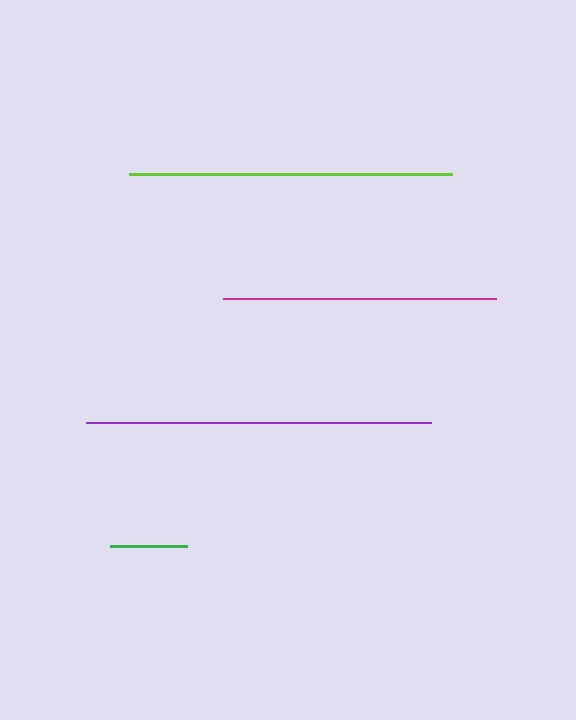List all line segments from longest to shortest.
From longest to shortest: purple, lime, magenta, green.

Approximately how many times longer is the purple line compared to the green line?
The purple line is approximately 4.5 times the length of the green line.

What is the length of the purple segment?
The purple segment is approximately 346 pixels long.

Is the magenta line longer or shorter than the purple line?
The purple line is longer than the magenta line.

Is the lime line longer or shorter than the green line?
The lime line is longer than the green line.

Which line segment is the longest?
The purple line is the longest at approximately 346 pixels.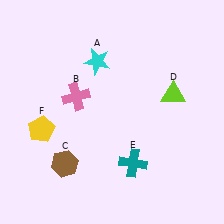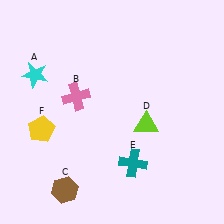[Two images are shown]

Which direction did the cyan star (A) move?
The cyan star (A) moved left.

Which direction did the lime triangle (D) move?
The lime triangle (D) moved down.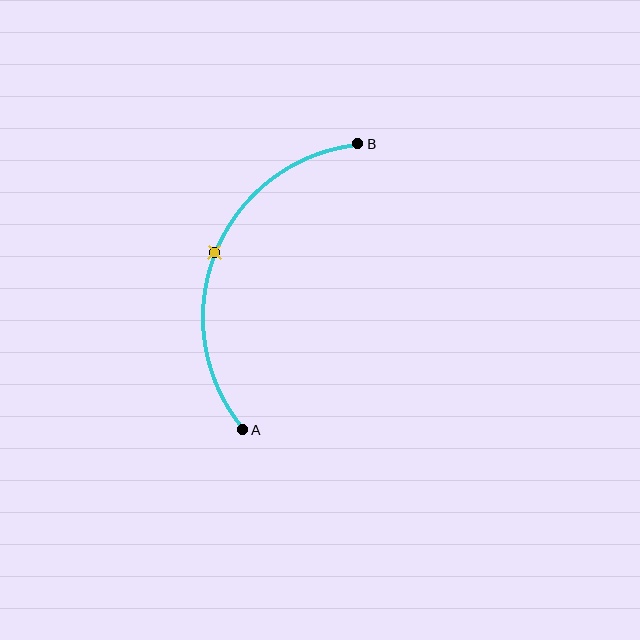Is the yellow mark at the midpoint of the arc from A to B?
Yes. The yellow mark lies on the arc at equal arc-length from both A and B — it is the arc midpoint.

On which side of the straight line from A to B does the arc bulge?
The arc bulges to the left of the straight line connecting A and B.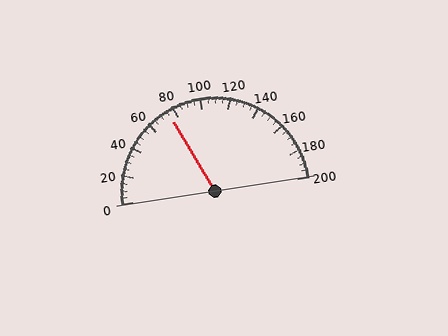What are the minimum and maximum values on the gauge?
The gauge ranges from 0 to 200.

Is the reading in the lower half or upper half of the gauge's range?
The reading is in the lower half of the range (0 to 200).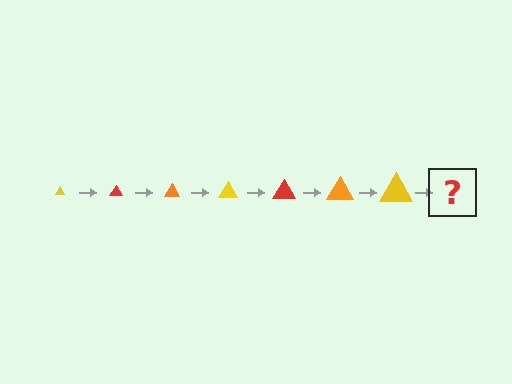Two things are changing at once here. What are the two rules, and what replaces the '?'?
The two rules are that the triangle grows larger each step and the color cycles through yellow, red, and orange. The '?' should be a red triangle, larger than the previous one.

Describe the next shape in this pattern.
It should be a red triangle, larger than the previous one.